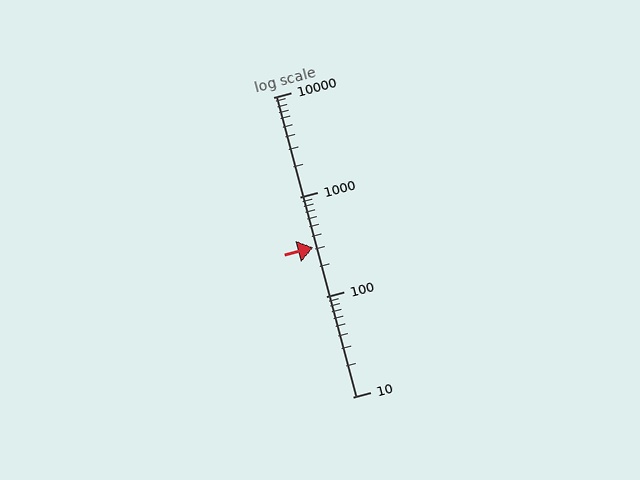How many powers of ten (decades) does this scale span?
The scale spans 3 decades, from 10 to 10000.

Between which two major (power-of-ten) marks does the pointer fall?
The pointer is between 100 and 1000.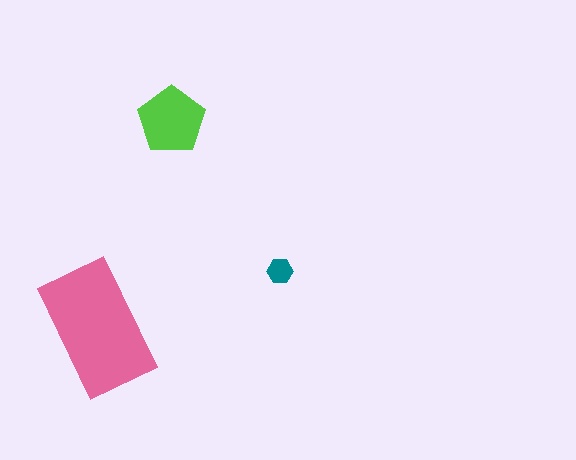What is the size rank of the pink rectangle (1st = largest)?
1st.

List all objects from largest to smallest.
The pink rectangle, the lime pentagon, the teal hexagon.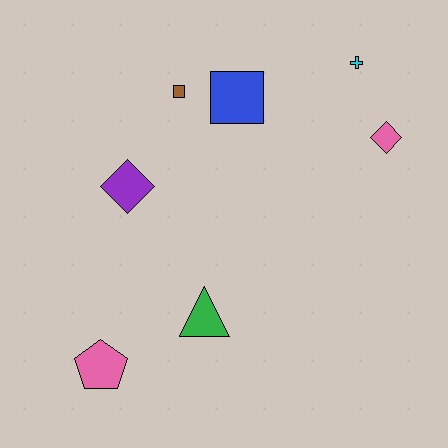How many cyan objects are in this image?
There is 1 cyan object.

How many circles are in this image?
There are no circles.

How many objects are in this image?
There are 7 objects.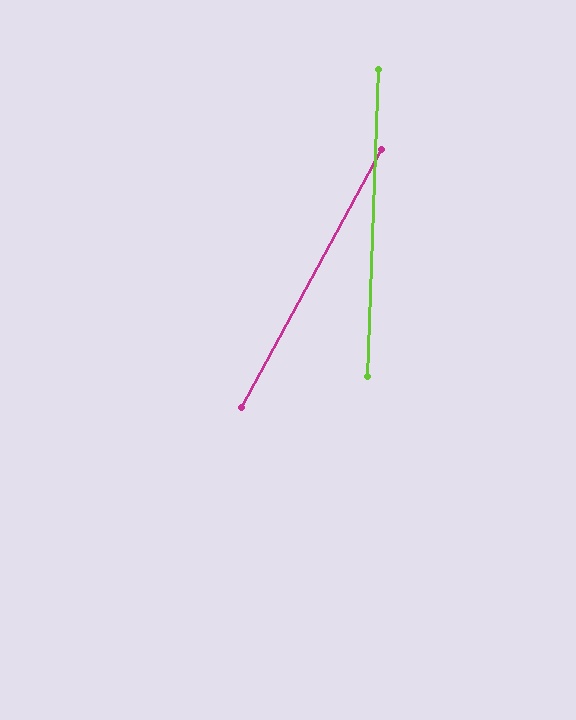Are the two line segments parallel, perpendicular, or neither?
Neither parallel nor perpendicular — they differ by about 27°.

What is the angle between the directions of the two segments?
Approximately 27 degrees.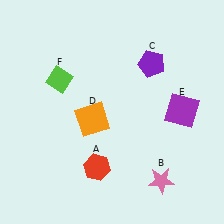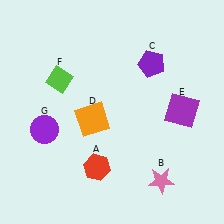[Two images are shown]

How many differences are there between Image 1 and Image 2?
There is 1 difference between the two images.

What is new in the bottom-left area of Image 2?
A purple circle (G) was added in the bottom-left area of Image 2.